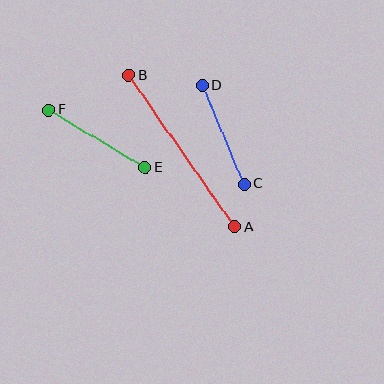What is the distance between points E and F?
The distance is approximately 112 pixels.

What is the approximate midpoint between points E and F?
The midpoint is at approximately (97, 138) pixels.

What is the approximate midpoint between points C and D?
The midpoint is at approximately (223, 135) pixels.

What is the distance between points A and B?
The distance is approximately 185 pixels.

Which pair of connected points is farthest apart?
Points A and B are farthest apart.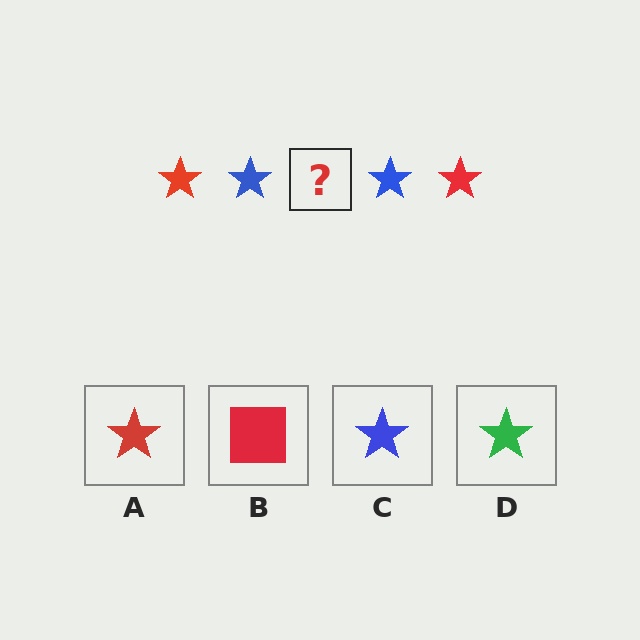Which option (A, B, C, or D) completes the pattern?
A.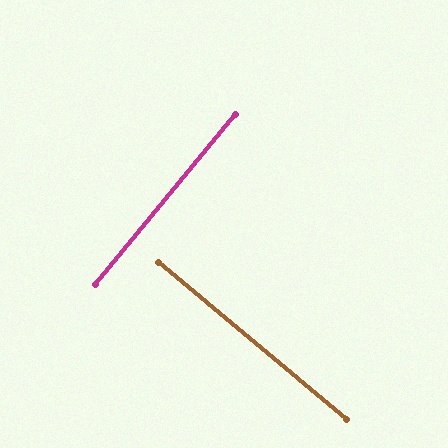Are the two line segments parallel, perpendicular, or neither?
Perpendicular — they meet at approximately 90°.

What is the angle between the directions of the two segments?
Approximately 90 degrees.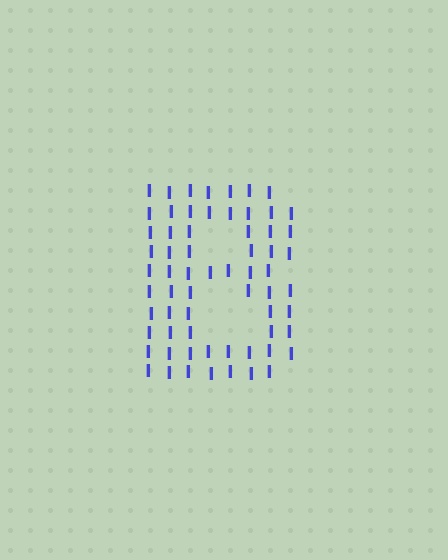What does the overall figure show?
The overall figure shows the letter B.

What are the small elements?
The small elements are letter I's.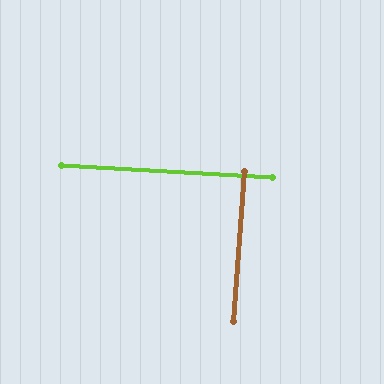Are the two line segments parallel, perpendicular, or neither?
Perpendicular — they meet at approximately 89°.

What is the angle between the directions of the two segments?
Approximately 89 degrees.